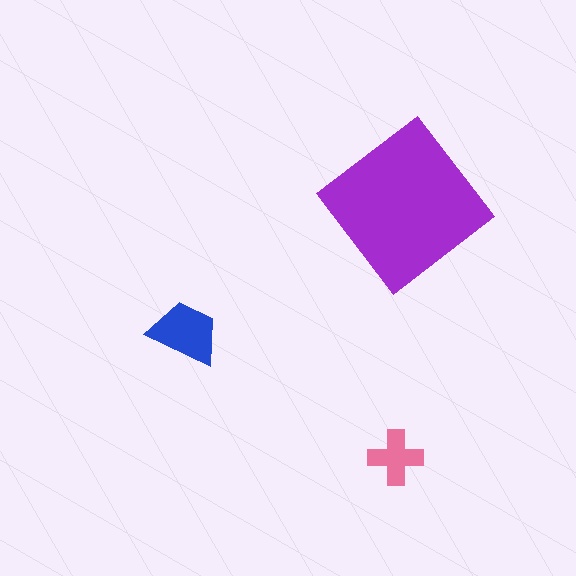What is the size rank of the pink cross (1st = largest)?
3rd.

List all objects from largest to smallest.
The purple diamond, the blue trapezoid, the pink cross.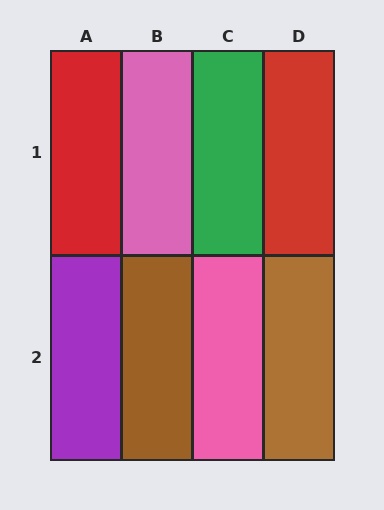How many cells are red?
2 cells are red.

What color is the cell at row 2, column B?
Brown.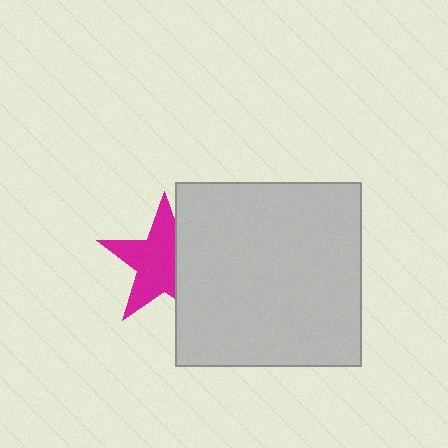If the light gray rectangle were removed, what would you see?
You would see the complete magenta star.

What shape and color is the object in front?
The object in front is a light gray rectangle.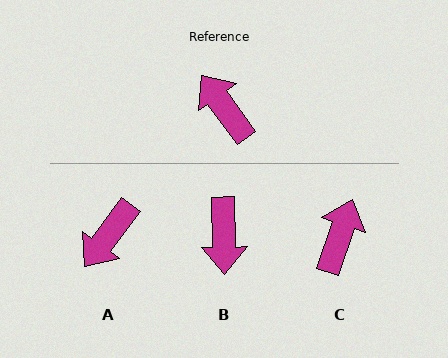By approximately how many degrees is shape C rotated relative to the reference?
Approximately 54 degrees clockwise.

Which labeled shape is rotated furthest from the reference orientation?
B, about 145 degrees away.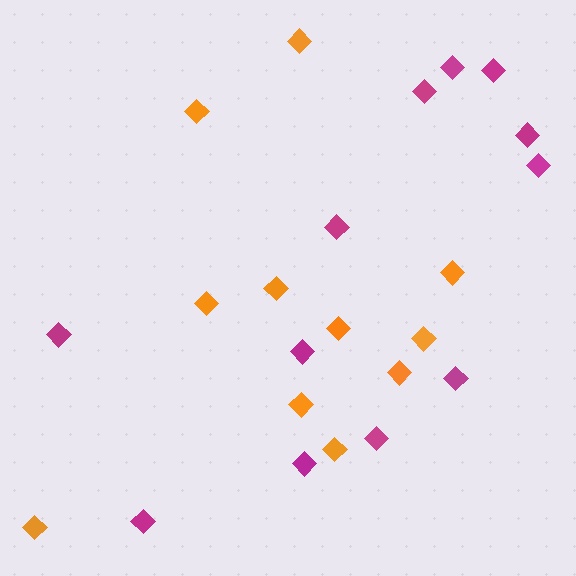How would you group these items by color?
There are 2 groups: one group of orange diamonds (11) and one group of magenta diamonds (12).